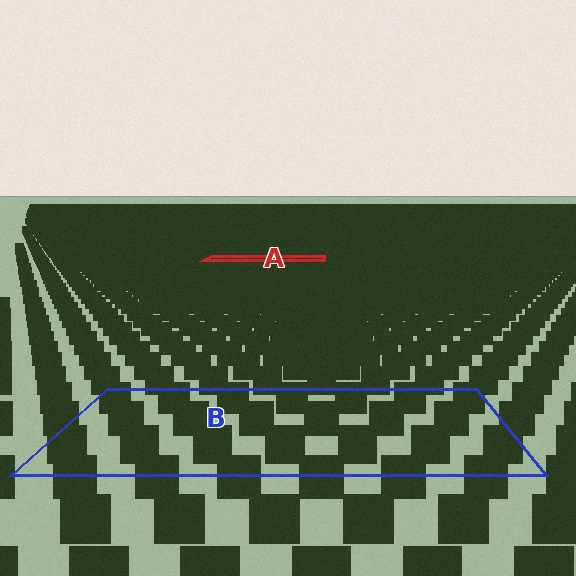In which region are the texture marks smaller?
The texture marks are smaller in region A, because it is farther away.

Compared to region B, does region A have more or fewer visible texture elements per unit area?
Region A has more texture elements per unit area — they are packed more densely because it is farther away.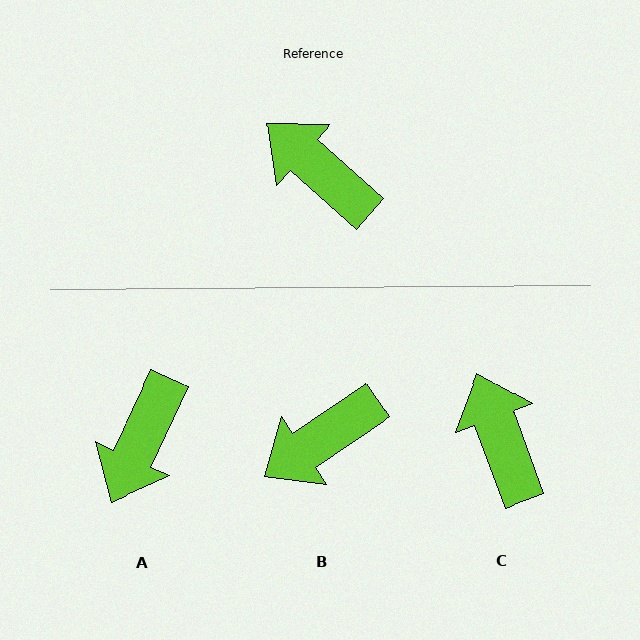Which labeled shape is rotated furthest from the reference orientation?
A, about 106 degrees away.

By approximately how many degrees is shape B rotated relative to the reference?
Approximately 75 degrees counter-clockwise.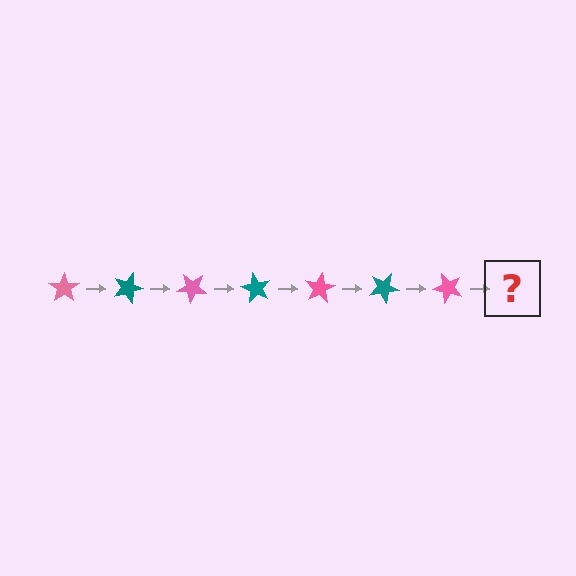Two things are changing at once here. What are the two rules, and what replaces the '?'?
The two rules are that it rotates 20 degrees each step and the color cycles through pink and teal. The '?' should be a teal star, rotated 140 degrees from the start.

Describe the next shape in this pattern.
It should be a teal star, rotated 140 degrees from the start.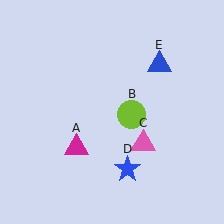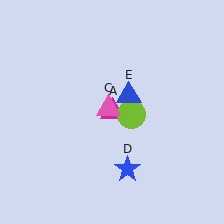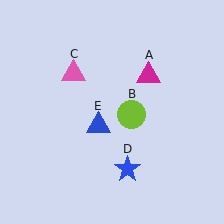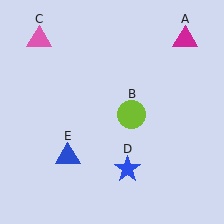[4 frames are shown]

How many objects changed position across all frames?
3 objects changed position: magenta triangle (object A), pink triangle (object C), blue triangle (object E).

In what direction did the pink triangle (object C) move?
The pink triangle (object C) moved up and to the left.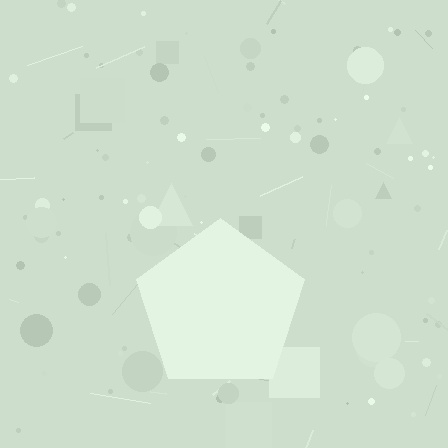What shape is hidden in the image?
A pentagon is hidden in the image.